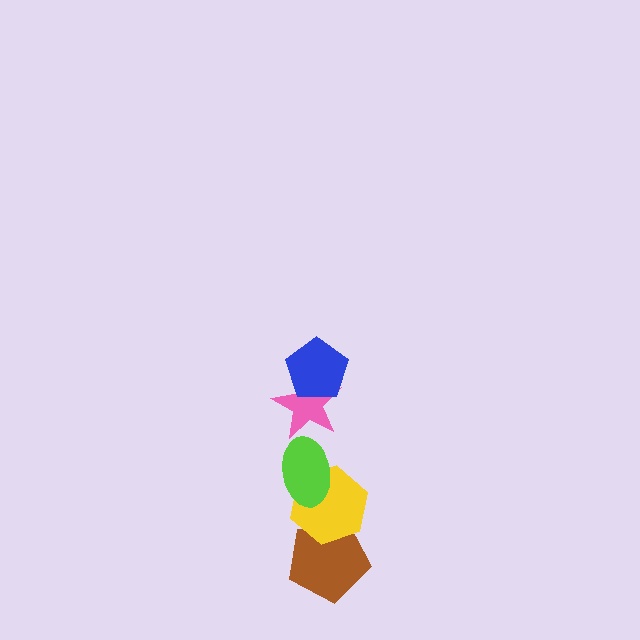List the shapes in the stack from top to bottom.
From top to bottom: the blue pentagon, the pink star, the lime ellipse, the yellow hexagon, the brown pentagon.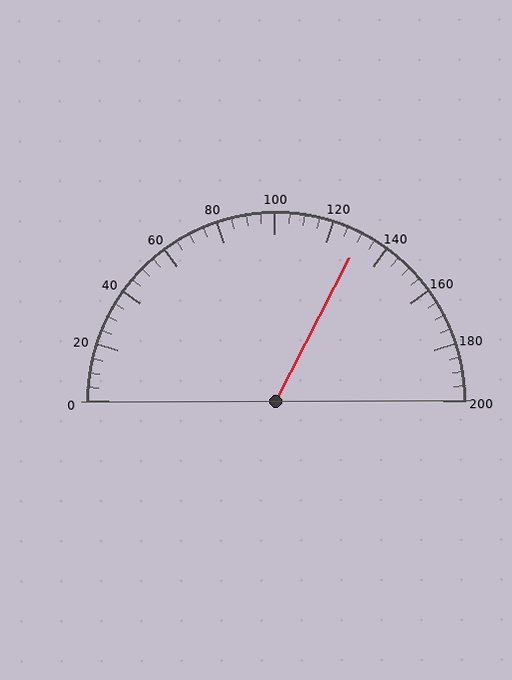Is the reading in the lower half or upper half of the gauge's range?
The reading is in the upper half of the range (0 to 200).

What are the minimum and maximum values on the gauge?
The gauge ranges from 0 to 200.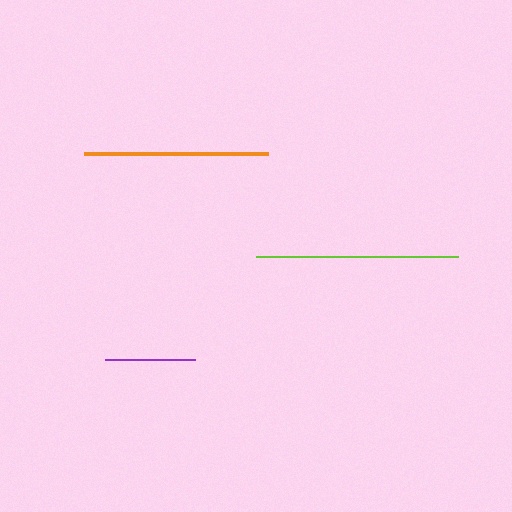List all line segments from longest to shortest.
From longest to shortest: lime, orange, purple.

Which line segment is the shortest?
The purple line is the shortest at approximately 90 pixels.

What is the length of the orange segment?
The orange segment is approximately 185 pixels long.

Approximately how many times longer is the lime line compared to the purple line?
The lime line is approximately 2.3 times the length of the purple line.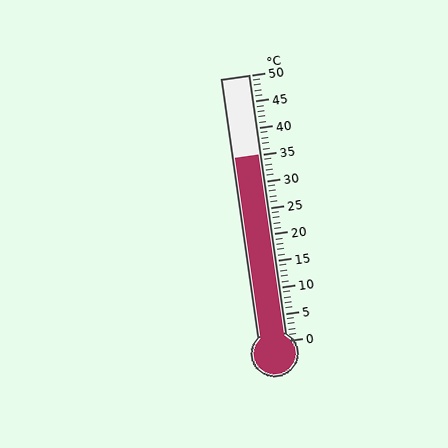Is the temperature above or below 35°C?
The temperature is at 35°C.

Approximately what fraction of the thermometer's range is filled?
The thermometer is filled to approximately 70% of its range.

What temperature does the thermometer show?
The thermometer shows approximately 35°C.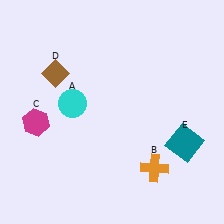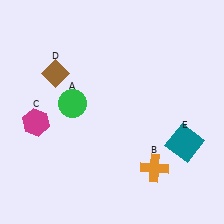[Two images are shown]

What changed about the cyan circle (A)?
In Image 1, A is cyan. In Image 2, it changed to green.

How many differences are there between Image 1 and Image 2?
There is 1 difference between the two images.